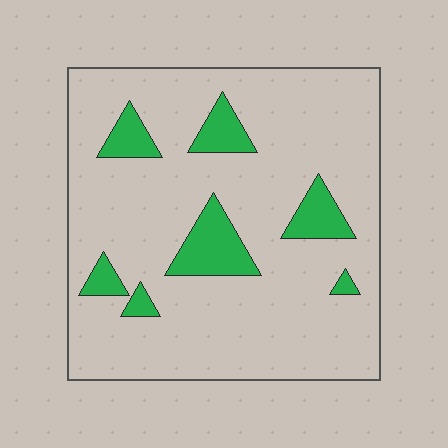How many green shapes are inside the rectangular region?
7.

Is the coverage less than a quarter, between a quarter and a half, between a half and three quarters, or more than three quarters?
Less than a quarter.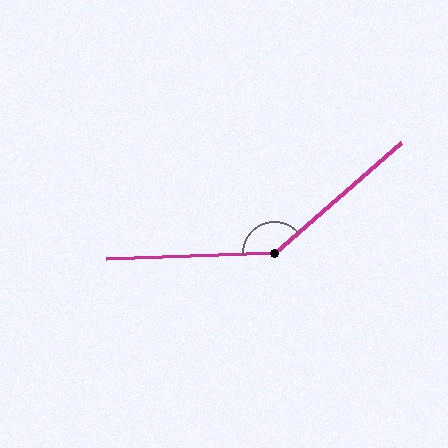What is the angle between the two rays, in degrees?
Approximately 141 degrees.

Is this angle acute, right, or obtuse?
It is obtuse.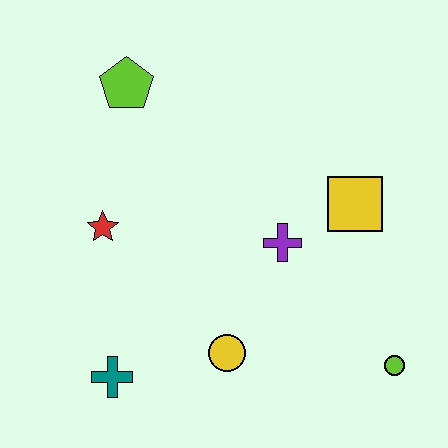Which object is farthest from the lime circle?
The lime pentagon is farthest from the lime circle.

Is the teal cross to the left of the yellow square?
Yes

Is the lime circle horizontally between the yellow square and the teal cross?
No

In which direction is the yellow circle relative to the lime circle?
The yellow circle is to the left of the lime circle.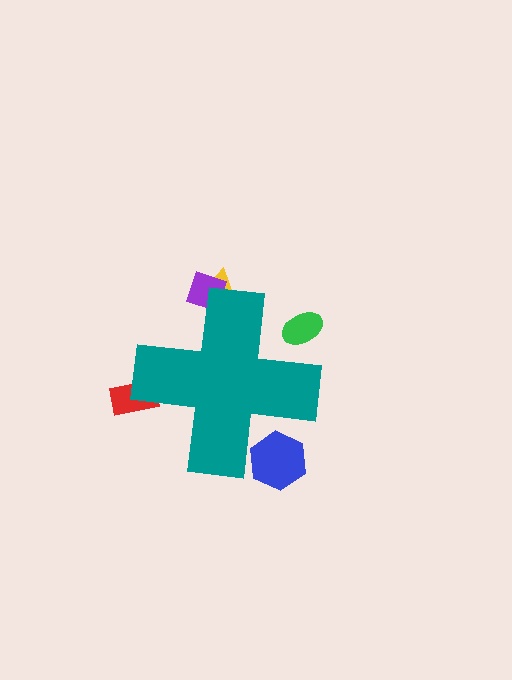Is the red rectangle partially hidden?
Yes, the red rectangle is partially hidden behind the teal cross.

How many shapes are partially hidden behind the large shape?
5 shapes are partially hidden.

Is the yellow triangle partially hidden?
Yes, the yellow triangle is partially hidden behind the teal cross.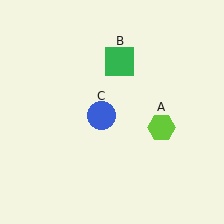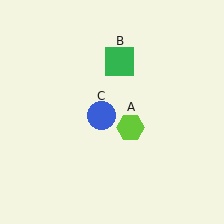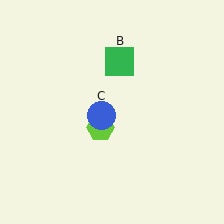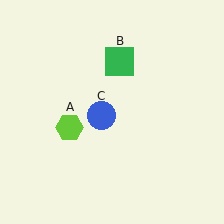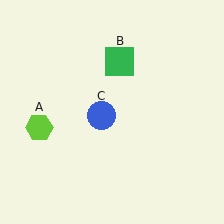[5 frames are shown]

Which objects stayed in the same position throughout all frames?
Green square (object B) and blue circle (object C) remained stationary.